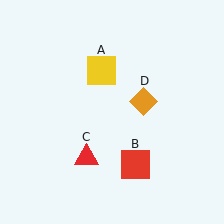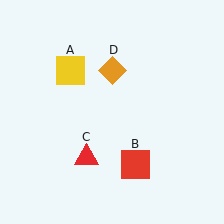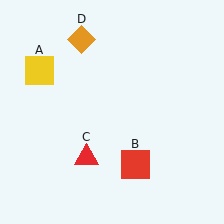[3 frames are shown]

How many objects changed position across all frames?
2 objects changed position: yellow square (object A), orange diamond (object D).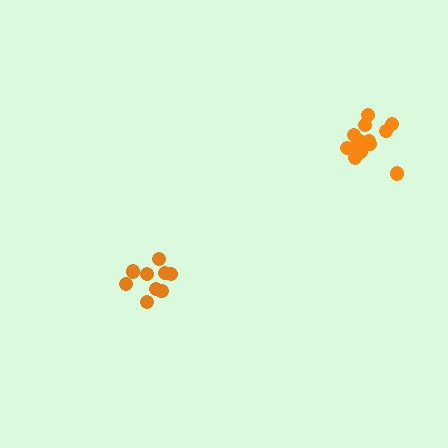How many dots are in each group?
Group 1: 9 dots, Group 2: 13 dots (22 total).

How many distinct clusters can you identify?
There are 2 distinct clusters.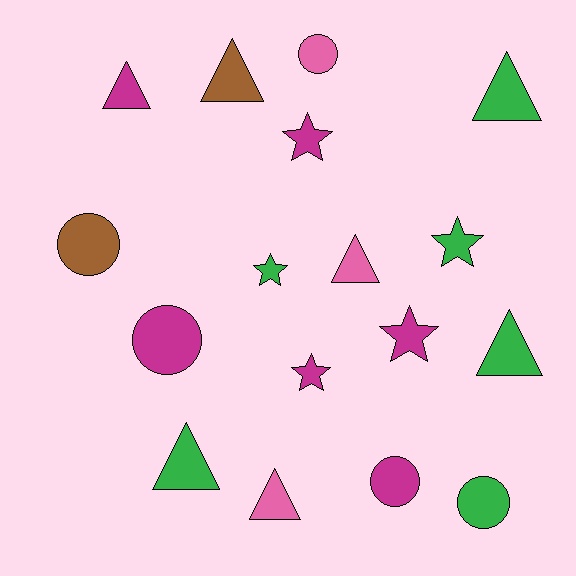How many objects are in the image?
There are 17 objects.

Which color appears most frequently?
Magenta, with 6 objects.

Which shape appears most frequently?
Triangle, with 7 objects.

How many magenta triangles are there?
There is 1 magenta triangle.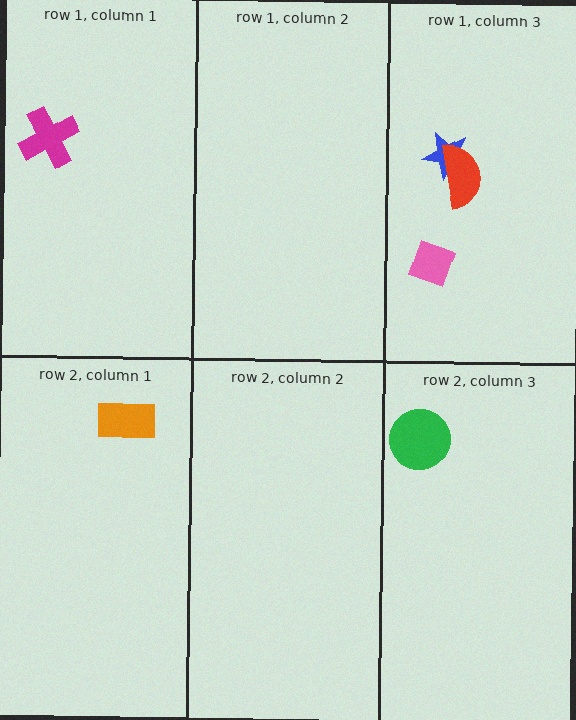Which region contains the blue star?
The row 1, column 3 region.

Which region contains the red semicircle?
The row 1, column 3 region.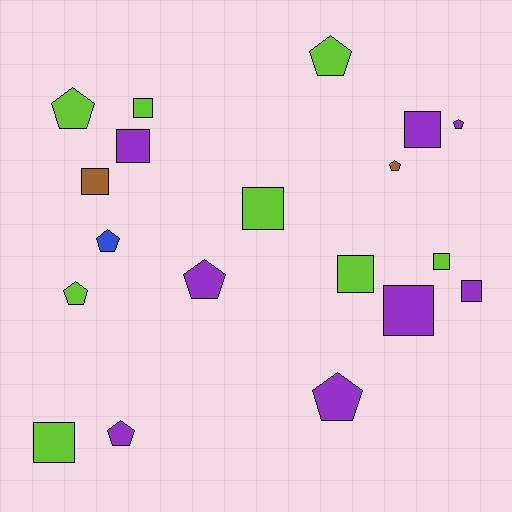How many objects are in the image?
There are 19 objects.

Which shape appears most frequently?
Square, with 10 objects.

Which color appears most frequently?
Lime, with 8 objects.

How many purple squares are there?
There are 4 purple squares.